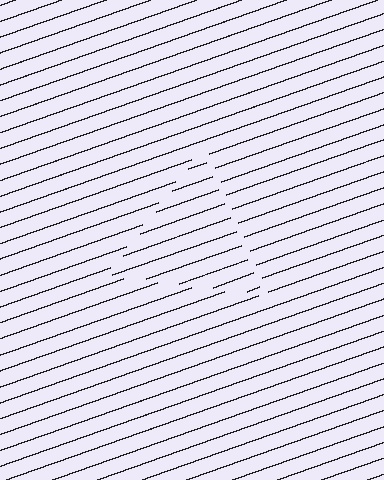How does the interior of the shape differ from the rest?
The interior of the shape contains the same grating, shifted by half a period — the contour is defined by the phase discontinuity where line-ends from the inner and outer gratings abut.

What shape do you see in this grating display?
An illusory triangle. The interior of the shape contains the same grating, shifted by half a period — the contour is defined by the phase discontinuity where line-ends from the inner and outer gratings abut.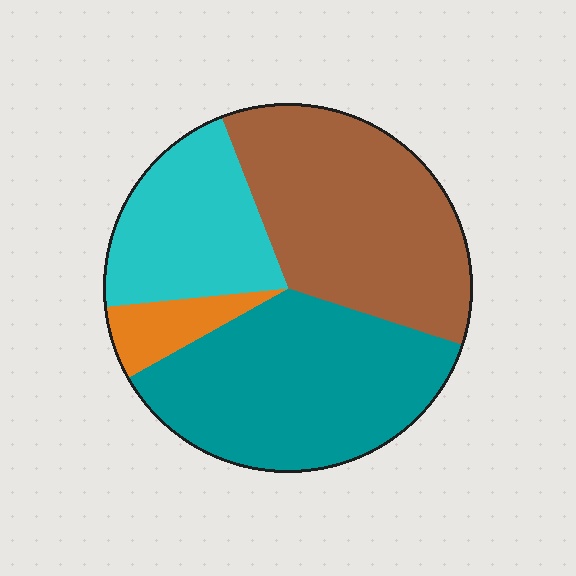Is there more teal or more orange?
Teal.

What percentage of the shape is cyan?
Cyan takes up between a sixth and a third of the shape.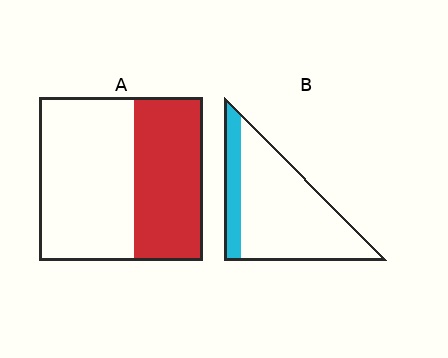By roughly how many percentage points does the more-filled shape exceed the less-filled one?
By roughly 20 percentage points (A over B).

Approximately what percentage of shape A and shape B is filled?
A is approximately 40% and B is approximately 20%.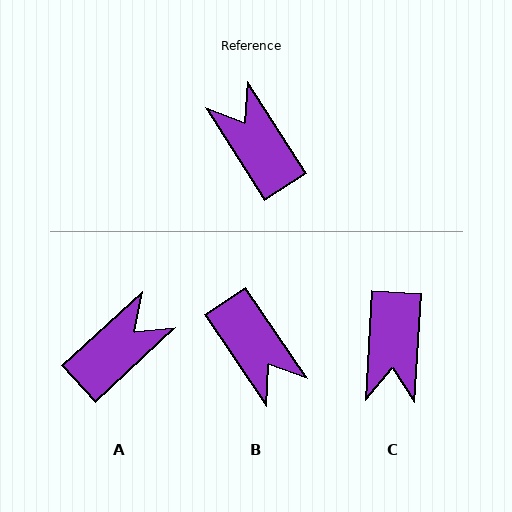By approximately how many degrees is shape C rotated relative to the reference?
Approximately 144 degrees counter-clockwise.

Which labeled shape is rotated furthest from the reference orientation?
B, about 179 degrees away.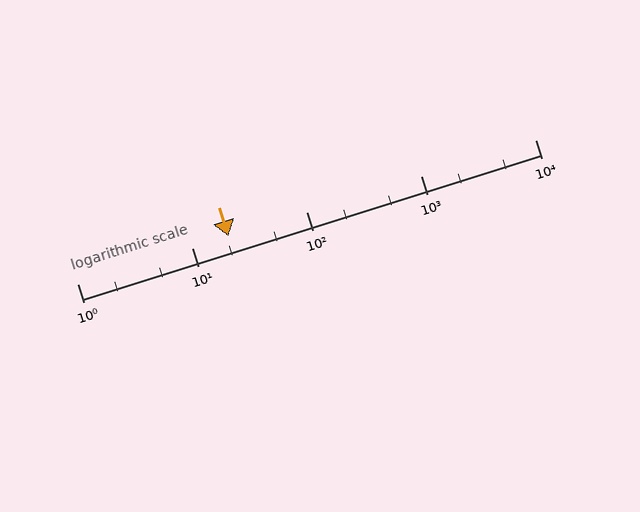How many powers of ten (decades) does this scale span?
The scale spans 4 decades, from 1 to 10000.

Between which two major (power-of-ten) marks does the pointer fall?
The pointer is between 10 and 100.